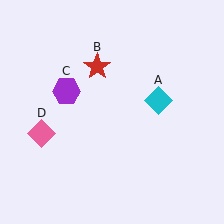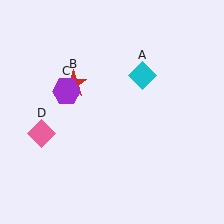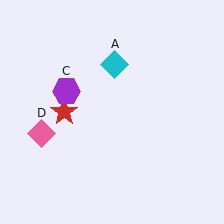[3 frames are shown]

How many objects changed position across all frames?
2 objects changed position: cyan diamond (object A), red star (object B).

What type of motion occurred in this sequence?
The cyan diamond (object A), red star (object B) rotated counterclockwise around the center of the scene.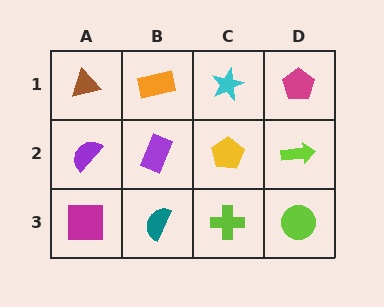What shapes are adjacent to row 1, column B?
A purple rectangle (row 2, column B), a brown triangle (row 1, column A), a cyan star (row 1, column C).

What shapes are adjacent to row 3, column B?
A purple rectangle (row 2, column B), a magenta square (row 3, column A), a lime cross (row 3, column C).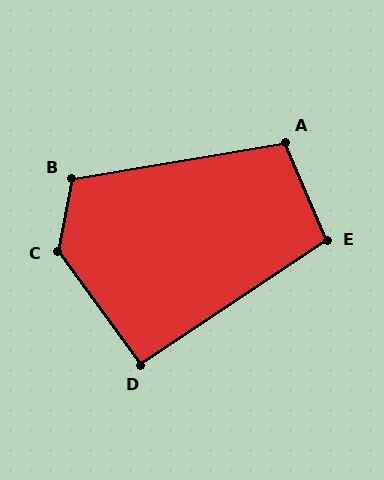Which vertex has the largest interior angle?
C, at approximately 133 degrees.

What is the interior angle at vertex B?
Approximately 111 degrees (obtuse).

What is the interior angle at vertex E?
Approximately 101 degrees (obtuse).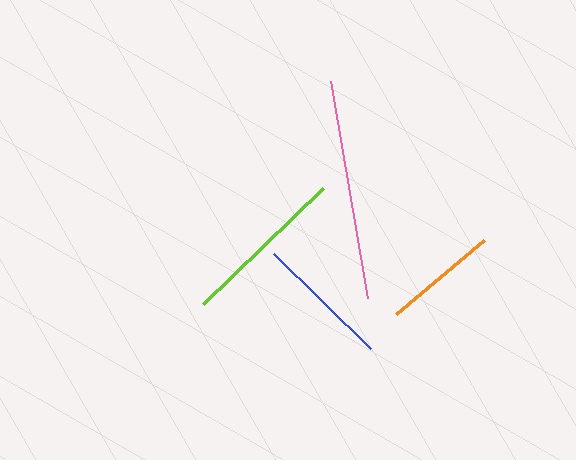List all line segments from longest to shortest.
From longest to shortest: pink, lime, blue, orange.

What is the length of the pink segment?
The pink segment is approximately 220 pixels long.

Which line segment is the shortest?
The orange line is the shortest at approximately 115 pixels.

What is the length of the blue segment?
The blue segment is approximately 136 pixels long.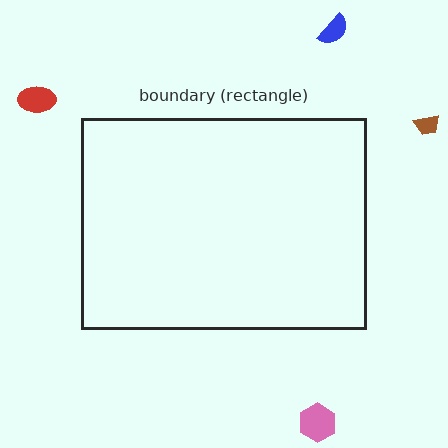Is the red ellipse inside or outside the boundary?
Outside.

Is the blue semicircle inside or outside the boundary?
Outside.